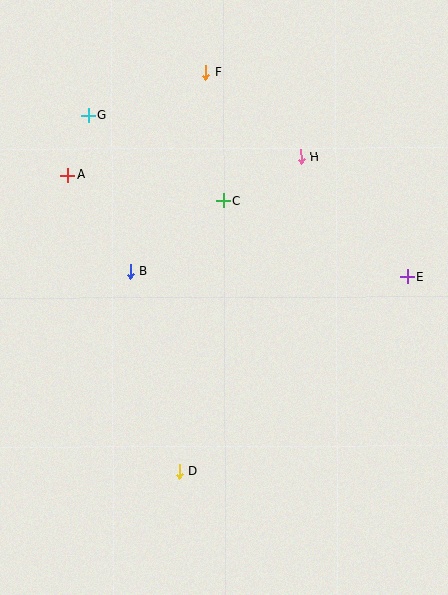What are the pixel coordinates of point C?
Point C is at (223, 201).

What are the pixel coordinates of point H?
Point H is at (301, 156).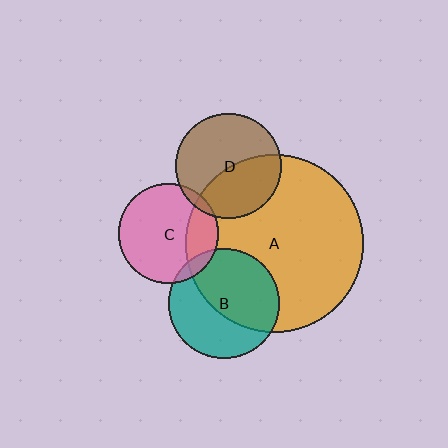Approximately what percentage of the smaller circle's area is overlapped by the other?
Approximately 10%.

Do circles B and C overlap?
Yes.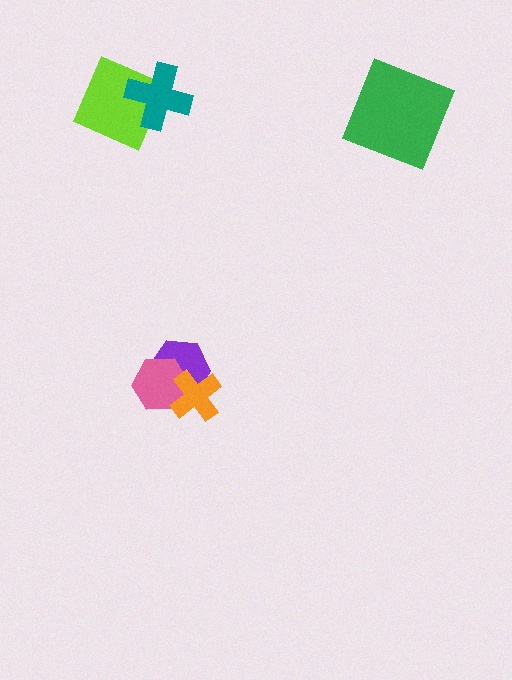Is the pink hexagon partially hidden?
Yes, it is partially covered by another shape.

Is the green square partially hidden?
No, no other shape covers it.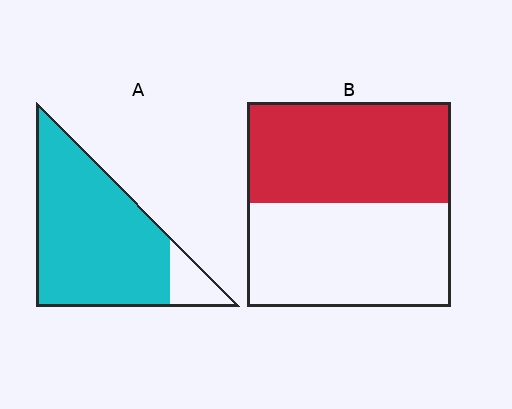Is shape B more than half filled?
Roughly half.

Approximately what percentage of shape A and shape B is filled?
A is approximately 90% and B is approximately 50%.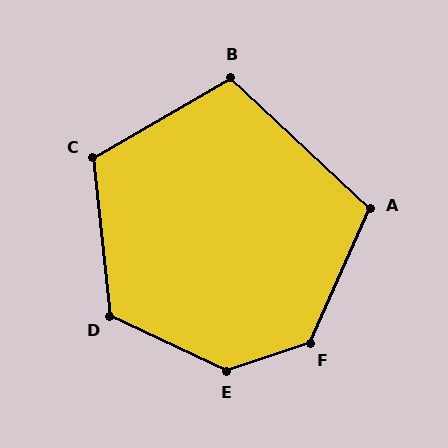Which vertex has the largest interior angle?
E, at approximately 137 degrees.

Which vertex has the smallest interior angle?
B, at approximately 106 degrees.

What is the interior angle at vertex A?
Approximately 109 degrees (obtuse).